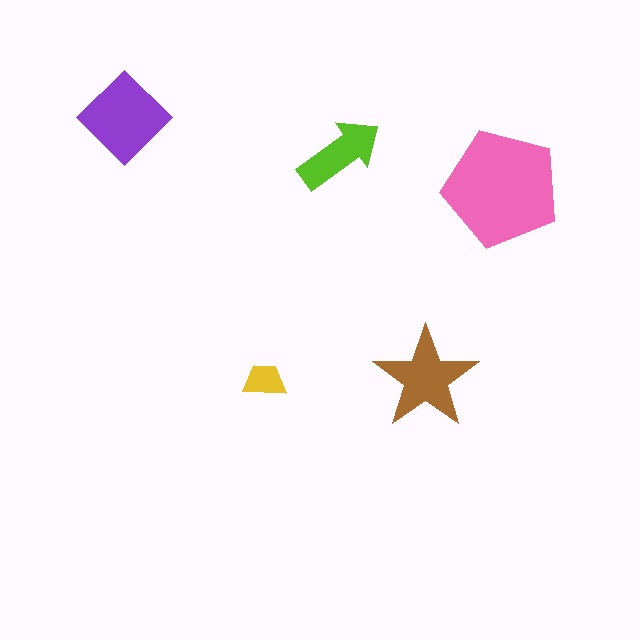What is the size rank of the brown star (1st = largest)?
3rd.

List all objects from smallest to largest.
The yellow trapezoid, the lime arrow, the brown star, the purple diamond, the pink pentagon.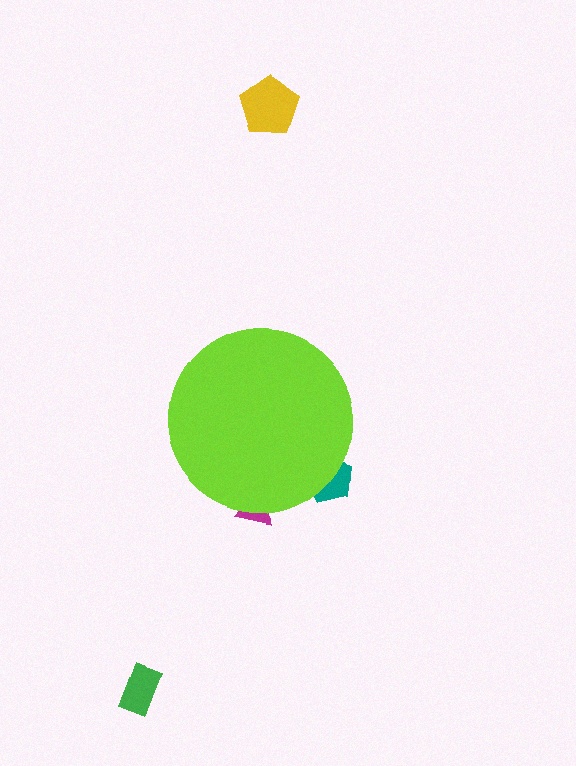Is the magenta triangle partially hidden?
Yes, the magenta triangle is partially hidden behind the lime circle.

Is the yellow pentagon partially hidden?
No, the yellow pentagon is fully visible.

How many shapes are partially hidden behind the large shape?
2 shapes are partially hidden.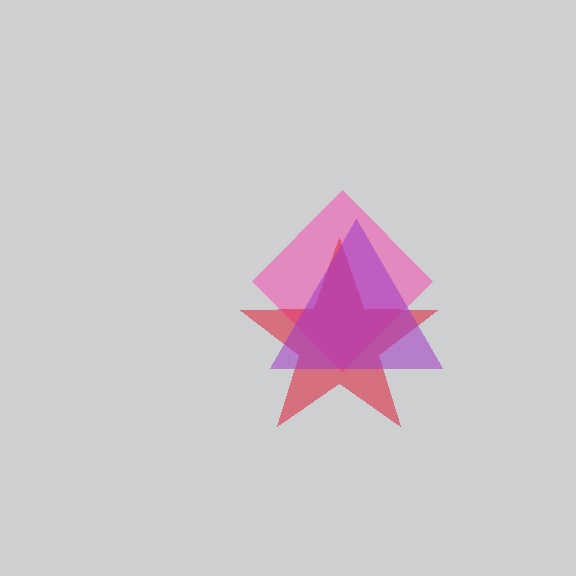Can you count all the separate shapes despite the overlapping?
Yes, there are 3 separate shapes.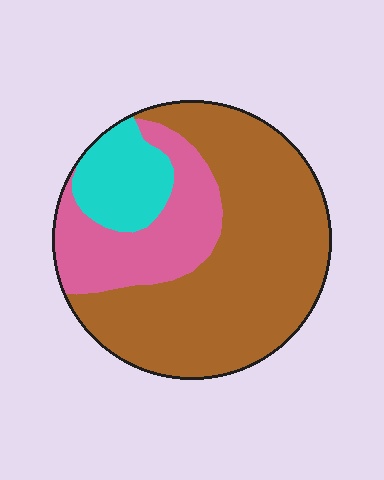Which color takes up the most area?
Brown, at roughly 60%.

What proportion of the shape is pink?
Pink covers about 25% of the shape.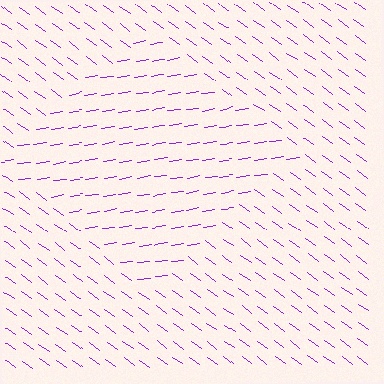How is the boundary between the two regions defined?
The boundary is defined purely by a change in line orientation (approximately 45 degrees difference). All lines are the same color and thickness.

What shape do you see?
I see a diamond.